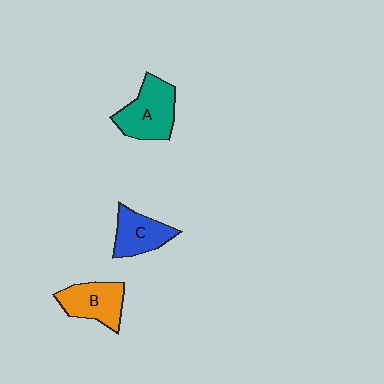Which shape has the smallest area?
Shape C (blue).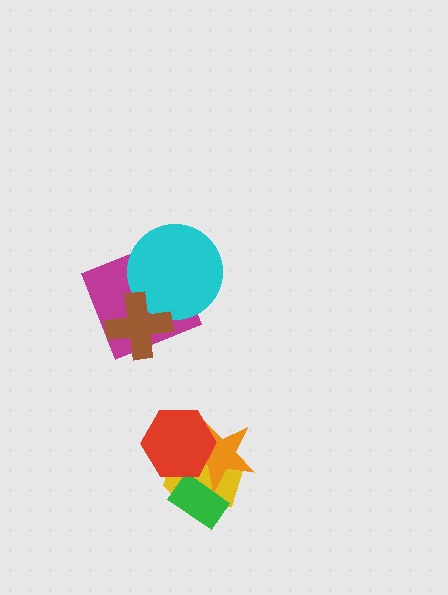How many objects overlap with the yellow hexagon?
3 objects overlap with the yellow hexagon.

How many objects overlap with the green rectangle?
2 objects overlap with the green rectangle.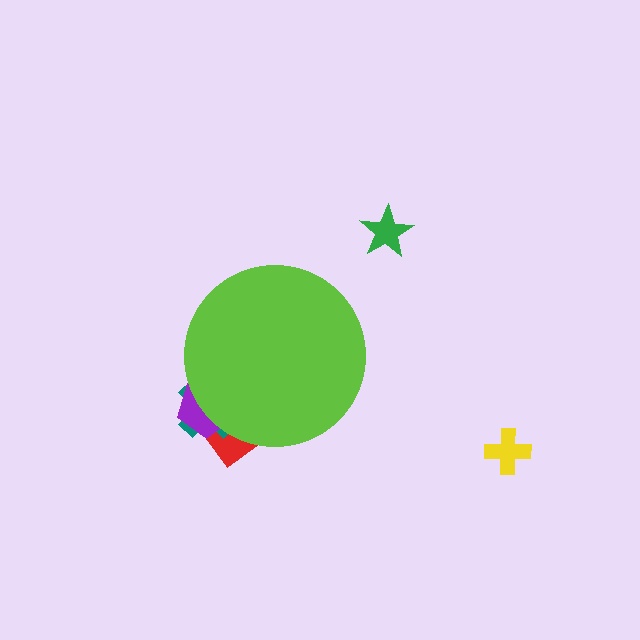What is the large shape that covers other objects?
A lime circle.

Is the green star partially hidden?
No, the green star is fully visible.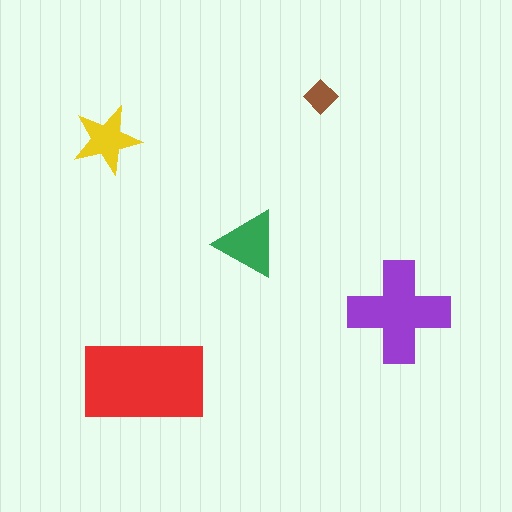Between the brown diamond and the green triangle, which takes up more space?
The green triangle.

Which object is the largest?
The red rectangle.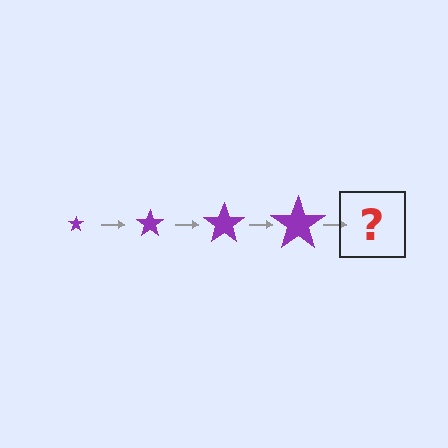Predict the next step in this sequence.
The next step is a purple star, larger than the previous one.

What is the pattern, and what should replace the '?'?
The pattern is that the star gets progressively larger each step. The '?' should be a purple star, larger than the previous one.